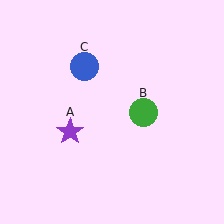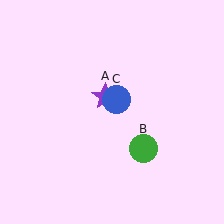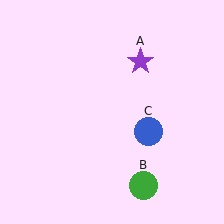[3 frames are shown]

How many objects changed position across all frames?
3 objects changed position: purple star (object A), green circle (object B), blue circle (object C).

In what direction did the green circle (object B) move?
The green circle (object B) moved down.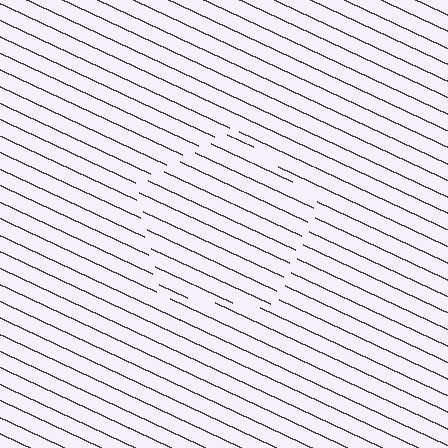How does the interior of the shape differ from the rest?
The interior of the shape contains the same grating, shifted by half a period — the contour is defined by the phase discontinuity where line-ends from the inner and outer gratings abut.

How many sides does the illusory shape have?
5 sides — the line-ends trace a pentagon.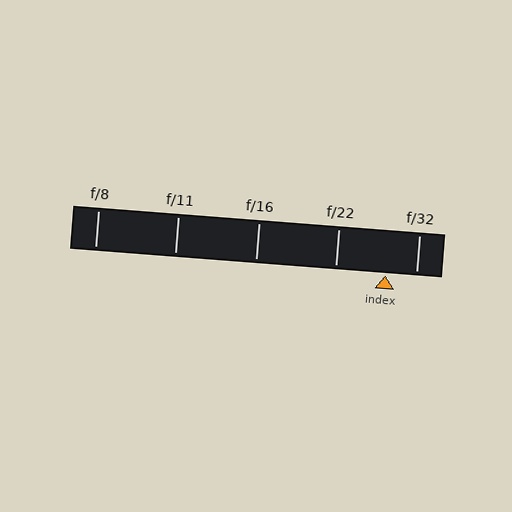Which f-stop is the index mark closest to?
The index mark is closest to f/32.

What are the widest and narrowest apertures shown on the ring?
The widest aperture shown is f/8 and the narrowest is f/32.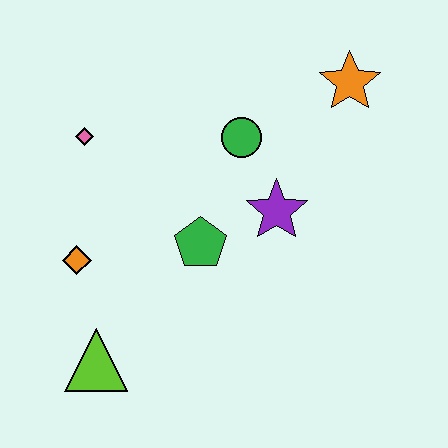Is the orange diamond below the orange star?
Yes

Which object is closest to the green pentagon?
The purple star is closest to the green pentagon.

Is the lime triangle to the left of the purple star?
Yes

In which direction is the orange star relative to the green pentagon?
The orange star is above the green pentagon.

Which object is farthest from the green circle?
The lime triangle is farthest from the green circle.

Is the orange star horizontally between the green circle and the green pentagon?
No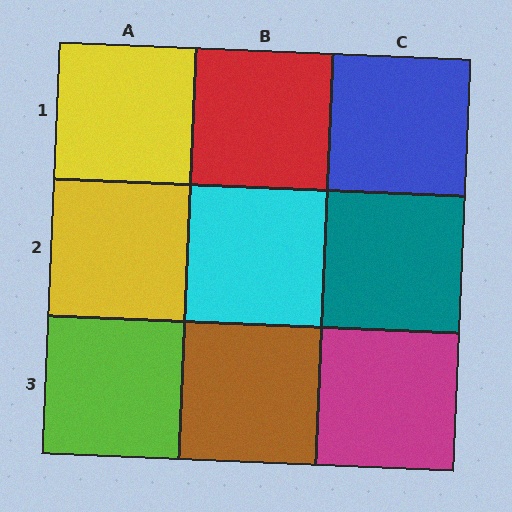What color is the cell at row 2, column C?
Teal.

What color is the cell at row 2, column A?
Yellow.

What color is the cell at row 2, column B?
Cyan.